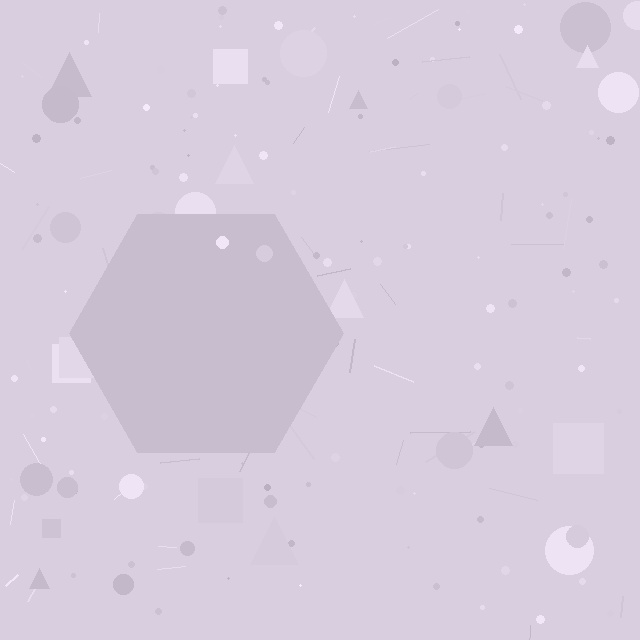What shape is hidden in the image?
A hexagon is hidden in the image.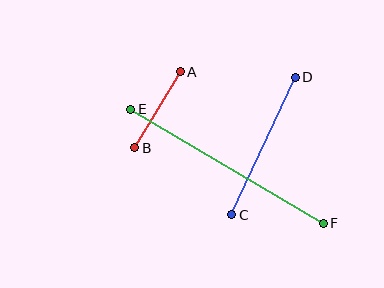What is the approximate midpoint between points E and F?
The midpoint is at approximately (227, 166) pixels.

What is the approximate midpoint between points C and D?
The midpoint is at approximately (263, 146) pixels.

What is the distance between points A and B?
The distance is approximately 88 pixels.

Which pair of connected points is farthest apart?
Points E and F are farthest apart.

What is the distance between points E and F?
The distance is approximately 224 pixels.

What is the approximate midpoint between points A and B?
The midpoint is at approximately (158, 110) pixels.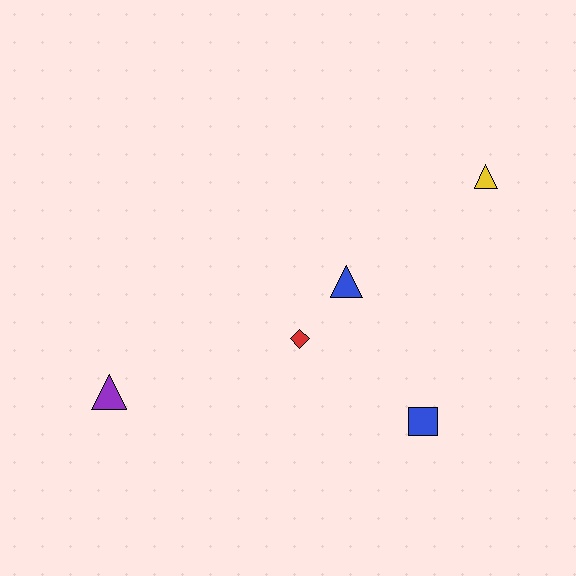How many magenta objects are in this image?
There are no magenta objects.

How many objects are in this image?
There are 5 objects.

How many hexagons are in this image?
There are no hexagons.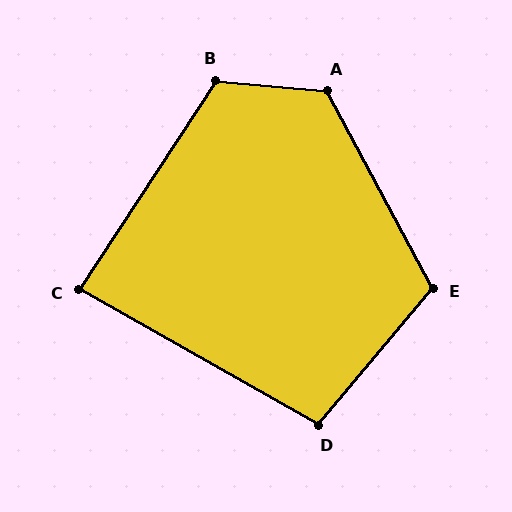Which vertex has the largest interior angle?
A, at approximately 123 degrees.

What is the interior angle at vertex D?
Approximately 101 degrees (obtuse).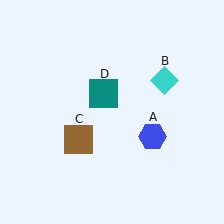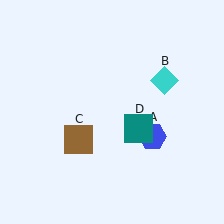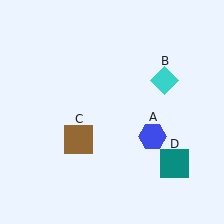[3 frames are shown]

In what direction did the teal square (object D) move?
The teal square (object D) moved down and to the right.